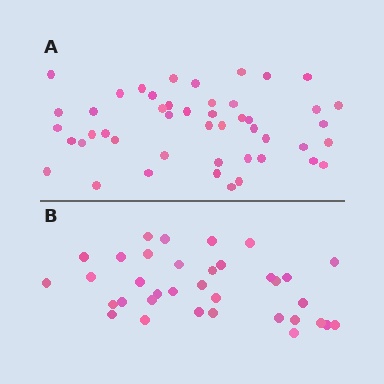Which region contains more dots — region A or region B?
Region A (the top region) has more dots.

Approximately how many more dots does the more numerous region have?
Region A has roughly 12 or so more dots than region B.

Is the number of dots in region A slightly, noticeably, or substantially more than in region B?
Region A has noticeably more, but not dramatically so. The ratio is roughly 1.3 to 1.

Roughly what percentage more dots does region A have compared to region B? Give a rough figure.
About 35% more.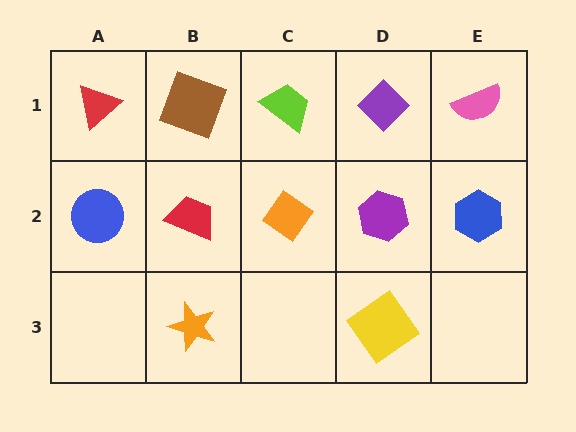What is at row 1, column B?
A brown square.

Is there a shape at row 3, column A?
No, that cell is empty.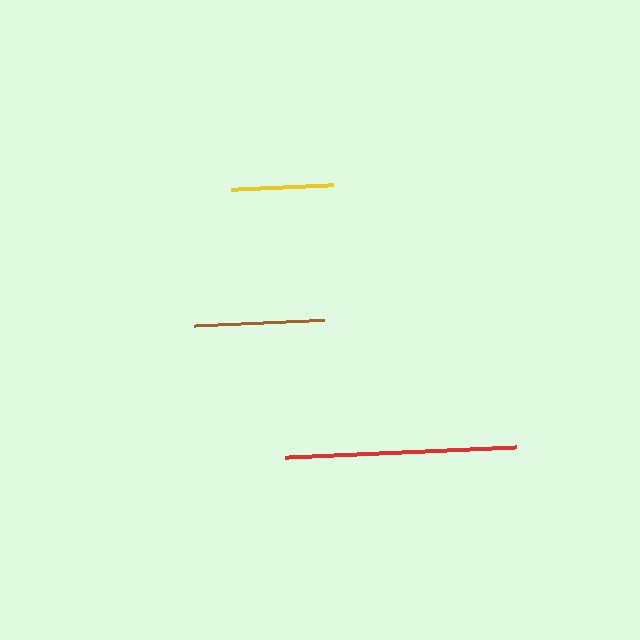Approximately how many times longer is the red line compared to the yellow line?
The red line is approximately 2.3 times the length of the yellow line.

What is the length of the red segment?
The red segment is approximately 231 pixels long.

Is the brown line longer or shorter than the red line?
The red line is longer than the brown line.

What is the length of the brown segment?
The brown segment is approximately 130 pixels long.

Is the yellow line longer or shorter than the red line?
The red line is longer than the yellow line.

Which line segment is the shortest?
The yellow line is the shortest at approximately 102 pixels.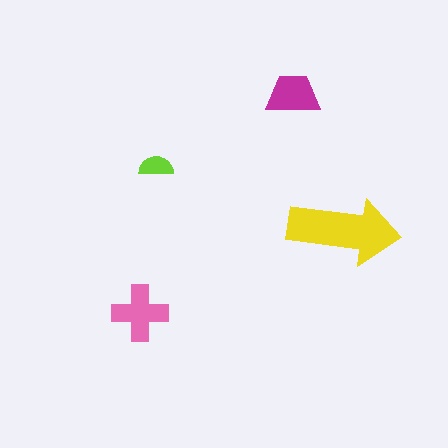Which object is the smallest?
The lime semicircle.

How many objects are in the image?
There are 4 objects in the image.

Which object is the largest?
The yellow arrow.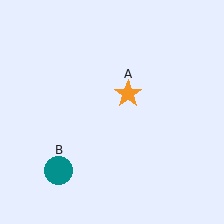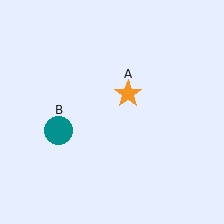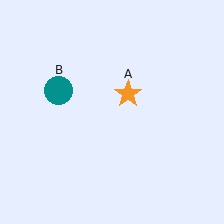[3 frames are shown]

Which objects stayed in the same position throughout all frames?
Orange star (object A) remained stationary.